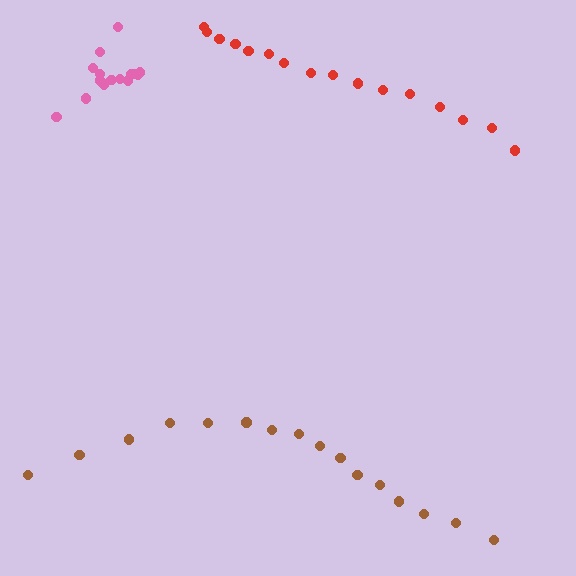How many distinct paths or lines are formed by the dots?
There are 3 distinct paths.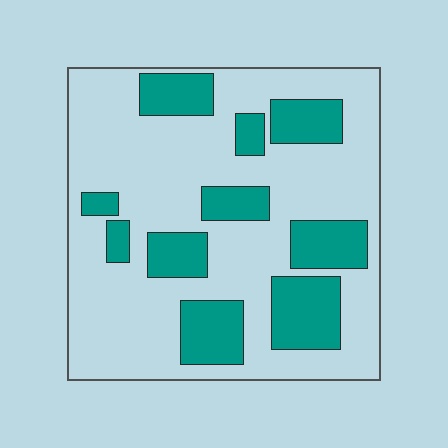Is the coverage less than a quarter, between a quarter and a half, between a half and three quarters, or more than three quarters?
Between a quarter and a half.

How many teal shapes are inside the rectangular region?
10.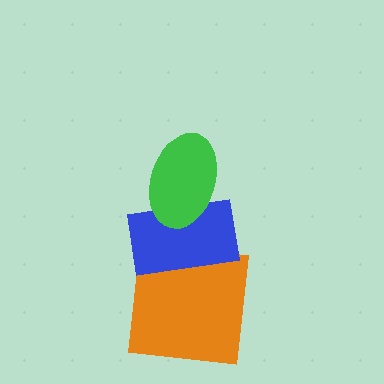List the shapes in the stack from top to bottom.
From top to bottom: the green ellipse, the blue rectangle, the orange square.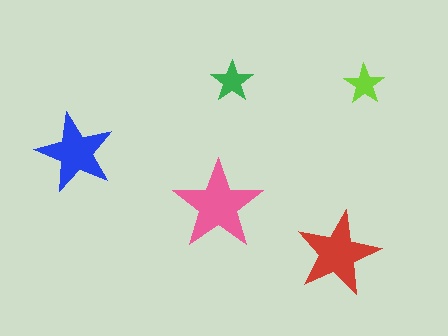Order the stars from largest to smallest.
the pink one, the red one, the blue one, the green one, the lime one.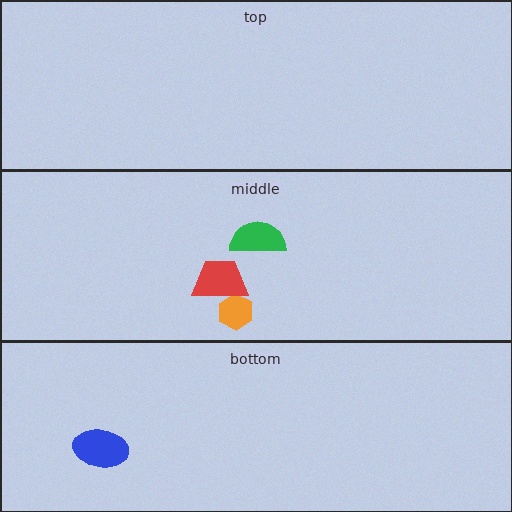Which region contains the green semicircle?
The middle region.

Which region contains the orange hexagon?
The middle region.